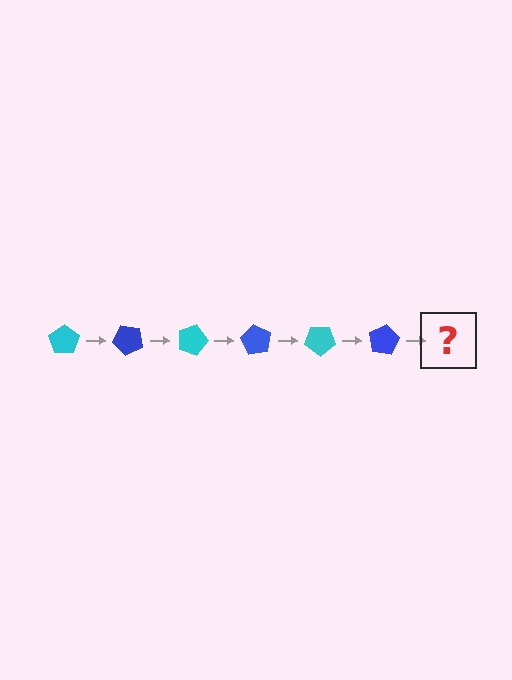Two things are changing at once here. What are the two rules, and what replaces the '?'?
The two rules are that it rotates 45 degrees each step and the color cycles through cyan and blue. The '?' should be a cyan pentagon, rotated 270 degrees from the start.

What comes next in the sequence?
The next element should be a cyan pentagon, rotated 270 degrees from the start.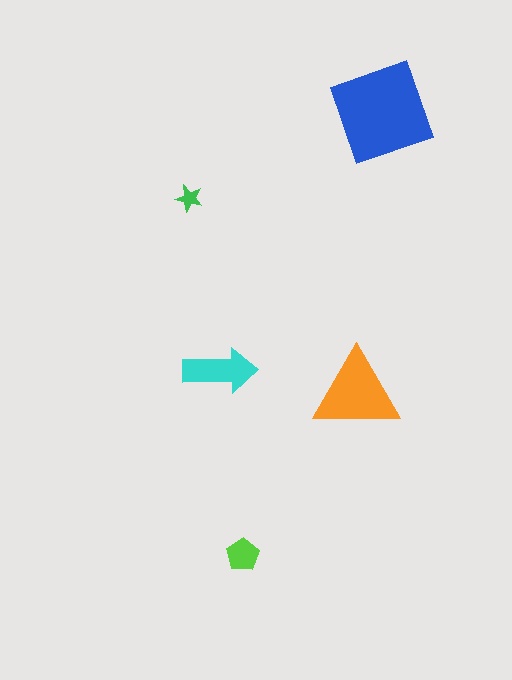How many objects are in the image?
There are 5 objects in the image.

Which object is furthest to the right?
The blue square is rightmost.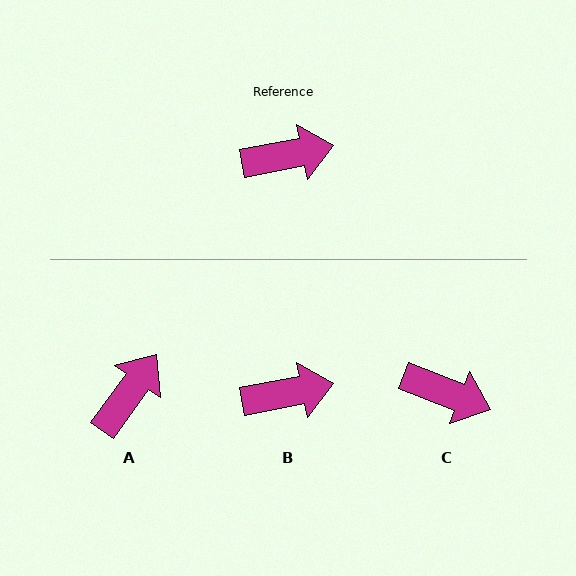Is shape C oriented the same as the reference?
No, it is off by about 32 degrees.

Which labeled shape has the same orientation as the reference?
B.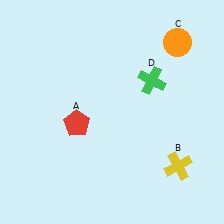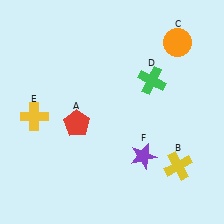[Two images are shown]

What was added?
A yellow cross (E), a purple star (F) were added in Image 2.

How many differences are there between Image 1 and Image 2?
There are 2 differences between the two images.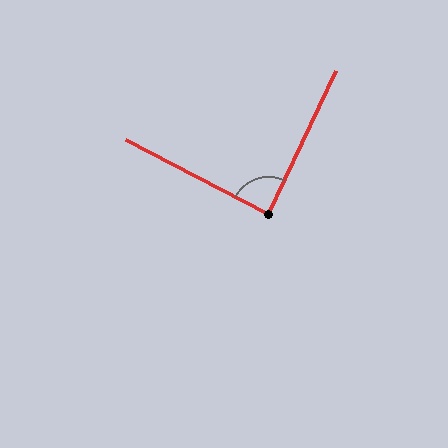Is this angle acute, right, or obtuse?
It is approximately a right angle.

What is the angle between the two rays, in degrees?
Approximately 88 degrees.